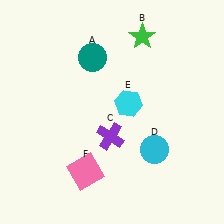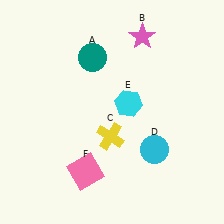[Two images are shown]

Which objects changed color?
B changed from green to pink. C changed from purple to yellow.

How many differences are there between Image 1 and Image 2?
There are 2 differences between the two images.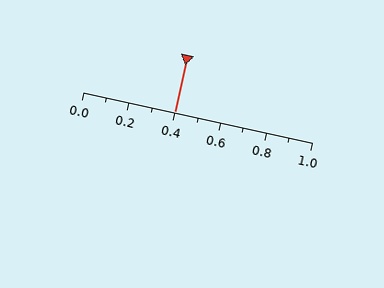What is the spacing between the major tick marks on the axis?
The major ticks are spaced 0.2 apart.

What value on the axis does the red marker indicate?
The marker indicates approximately 0.4.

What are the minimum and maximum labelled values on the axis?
The axis runs from 0.0 to 1.0.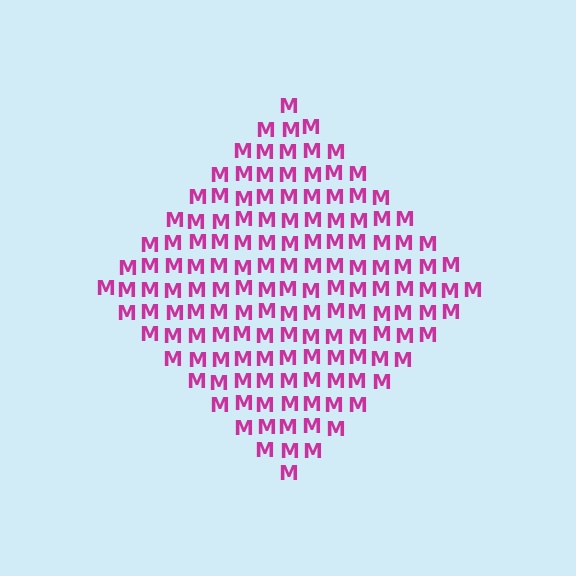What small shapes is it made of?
It is made of small letter M's.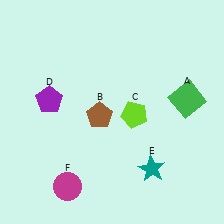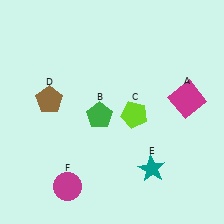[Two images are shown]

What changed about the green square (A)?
In Image 1, A is green. In Image 2, it changed to magenta.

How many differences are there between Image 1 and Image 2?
There are 3 differences between the two images.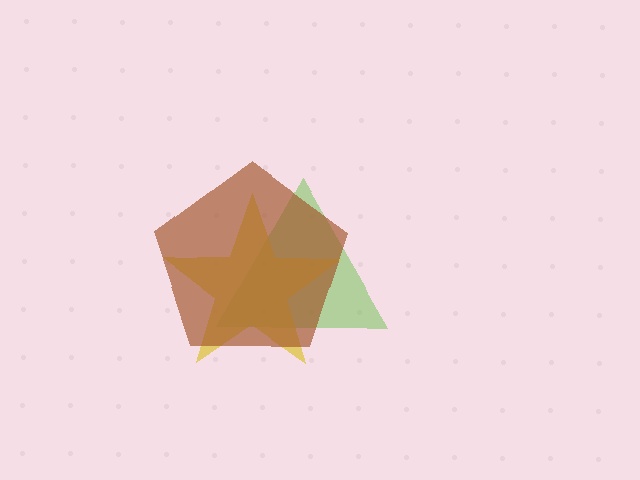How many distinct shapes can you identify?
There are 3 distinct shapes: a lime triangle, a yellow star, a brown pentagon.